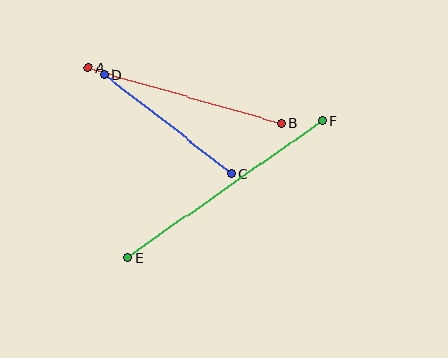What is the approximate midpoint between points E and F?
The midpoint is at approximately (225, 189) pixels.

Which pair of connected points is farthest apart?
Points E and F are farthest apart.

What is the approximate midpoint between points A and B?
The midpoint is at approximately (185, 96) pixels.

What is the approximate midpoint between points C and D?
The midpoint is at approximately (168, 124) pixels.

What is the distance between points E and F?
The distance is approximately 237 pixels.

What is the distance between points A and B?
The distance is approximately 201 pixels.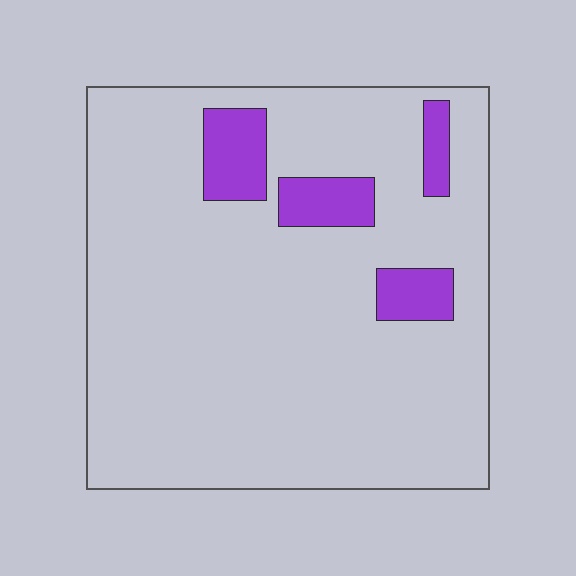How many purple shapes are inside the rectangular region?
4.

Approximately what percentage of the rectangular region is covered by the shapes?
Approximately 10%.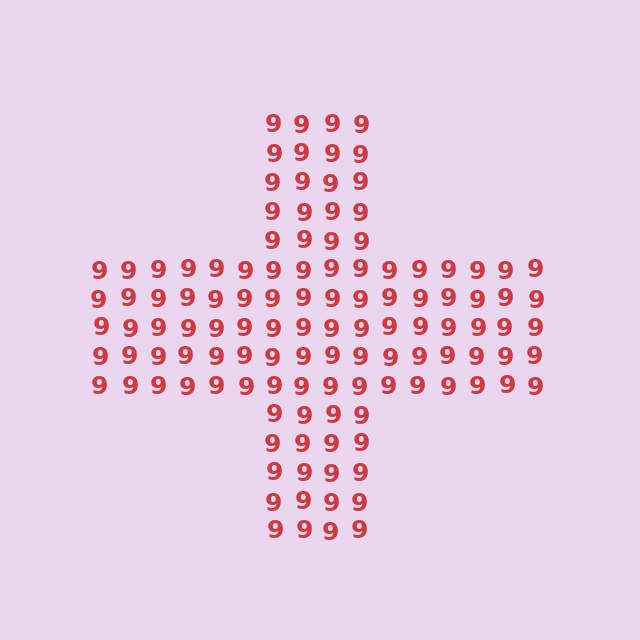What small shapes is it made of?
It is made of small digit 9's.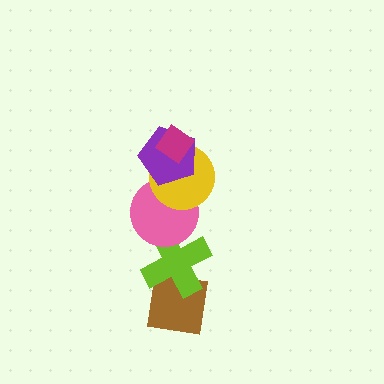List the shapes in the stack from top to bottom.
From top to bottom: the magenta diamond, the purple pentagon, the yellow circle, the pink circle, the lime cross, the brown square.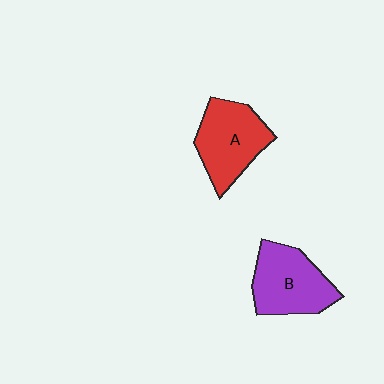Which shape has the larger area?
Shape B (purple).